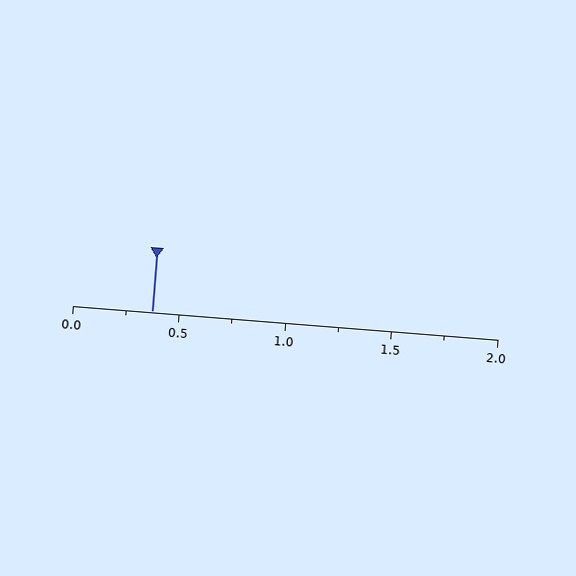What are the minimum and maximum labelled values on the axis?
The axis runs from 0.0 to 2.0.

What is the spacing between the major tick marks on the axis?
The major ticks are spaced 0.5 apart.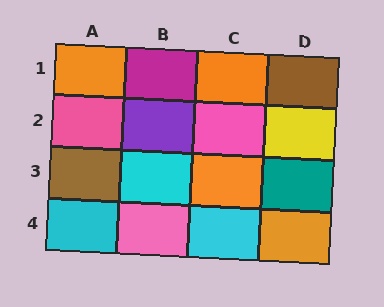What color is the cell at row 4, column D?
Orange.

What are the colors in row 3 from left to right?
Brown, cyan, orange, teal.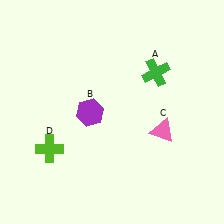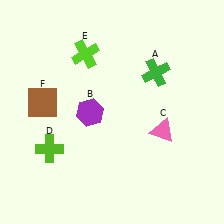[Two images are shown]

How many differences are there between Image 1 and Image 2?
There are 2 differences between the two images.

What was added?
A lime cross (E), a brown square (F) were added in Image 2.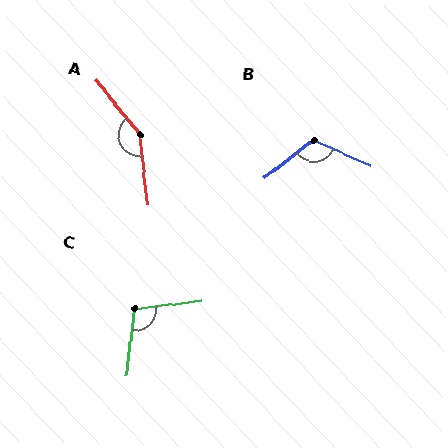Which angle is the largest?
A, at approximately 147 degrees.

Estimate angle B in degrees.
Approximately 117 degrees.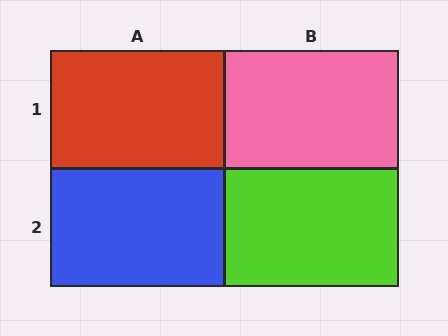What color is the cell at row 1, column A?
Red.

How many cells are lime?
1 cell is lime.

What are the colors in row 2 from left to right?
Blue, lime.